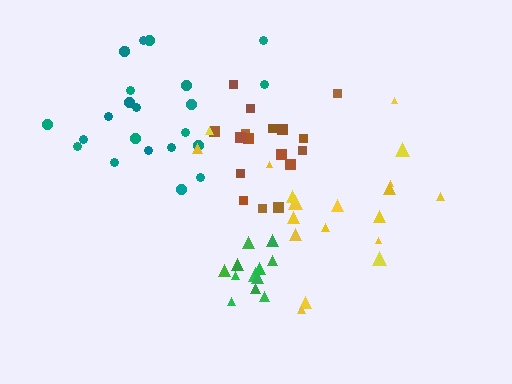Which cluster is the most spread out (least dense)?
Teal.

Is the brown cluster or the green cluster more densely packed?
Green.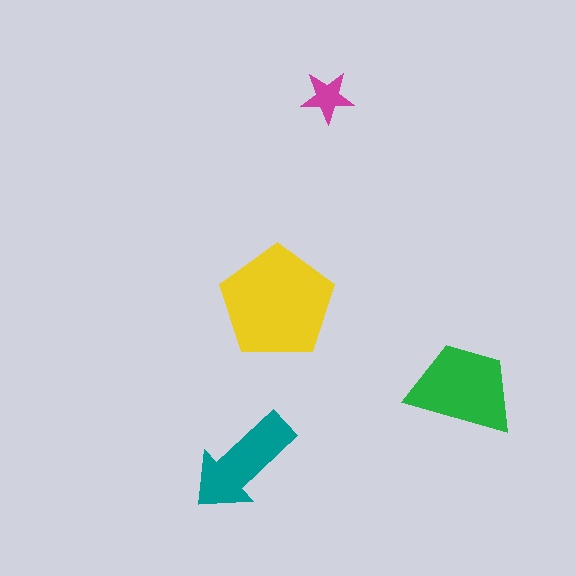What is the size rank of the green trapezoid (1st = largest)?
2nd.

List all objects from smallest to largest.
The magenta star, the teal arrow, the green trapezoid, the yellow pentagon.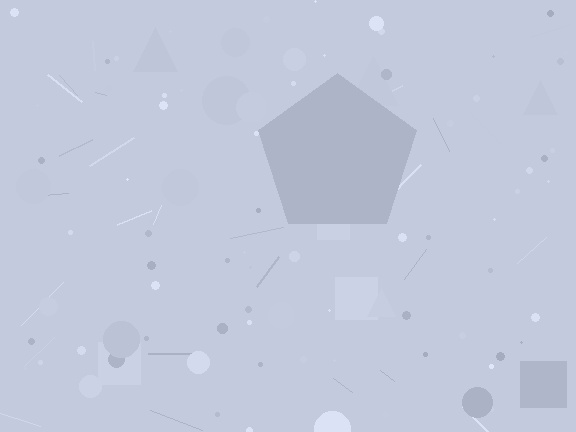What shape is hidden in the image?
A pentagon is hidden in the image.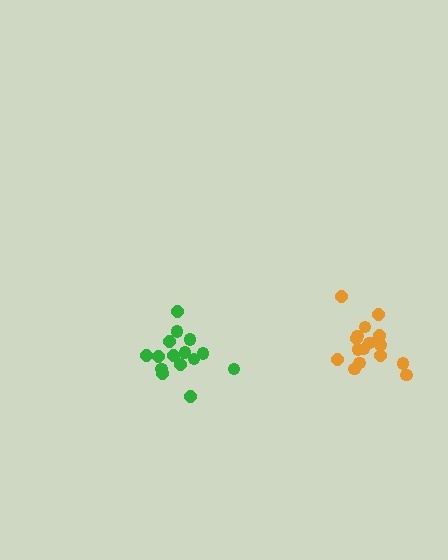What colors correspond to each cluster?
The clusters are colored: orange, green.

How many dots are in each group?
Group 1: 17 dots, Group 2: 15 dots (32 total).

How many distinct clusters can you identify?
There are 2 distinct clusters.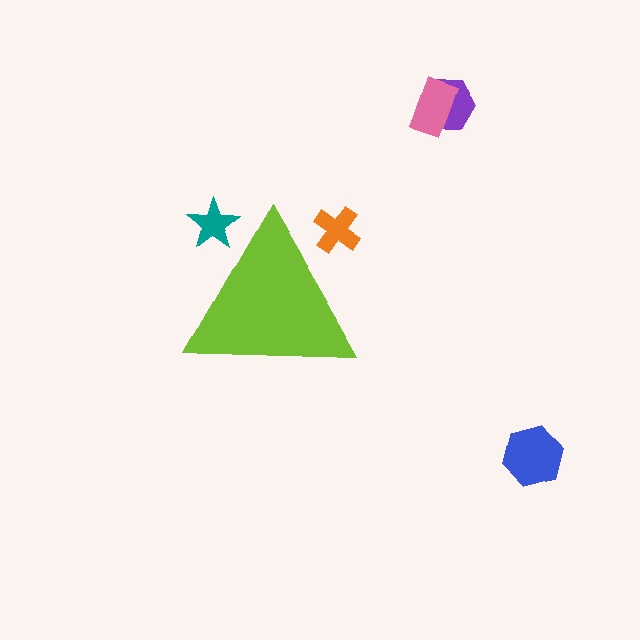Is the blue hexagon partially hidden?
No, the blue hexagon is fully visible.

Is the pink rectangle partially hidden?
No, the pink rectangle is fully visible.